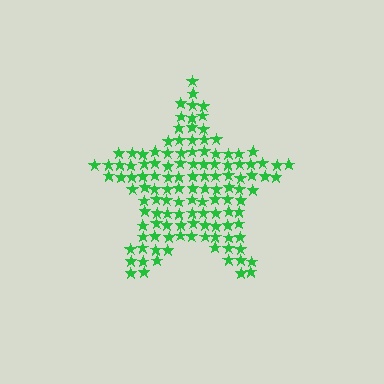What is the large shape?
The large shape is a star.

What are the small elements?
The small elements are stars.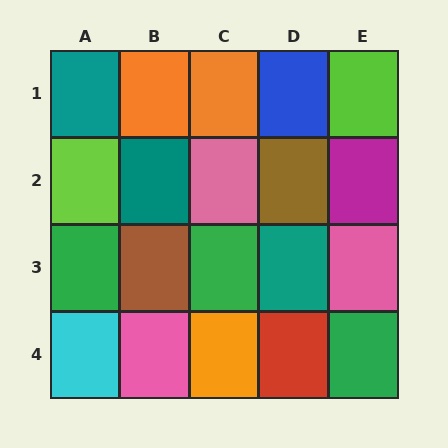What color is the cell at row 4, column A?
Cyan.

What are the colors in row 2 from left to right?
Lime, teal, pink, brown, magenta.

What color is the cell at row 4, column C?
Orange.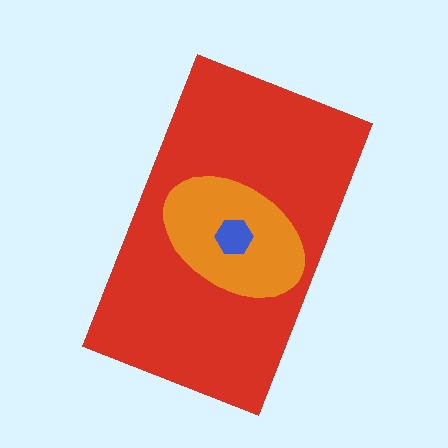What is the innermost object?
The blue hexagon.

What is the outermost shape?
The red rectangle.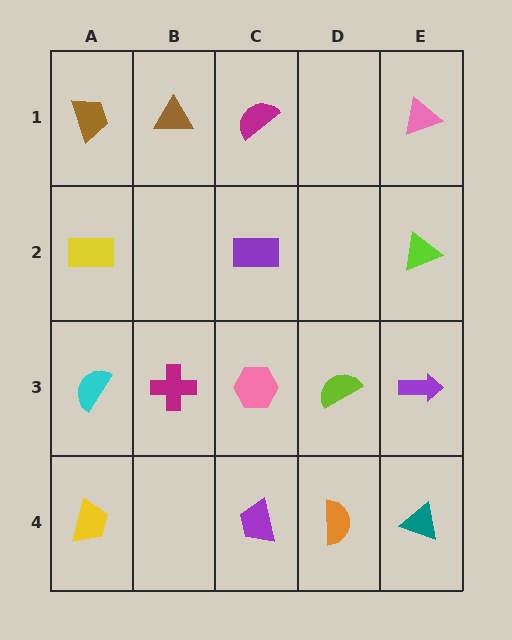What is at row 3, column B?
A magenta cross.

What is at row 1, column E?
A pink triangle.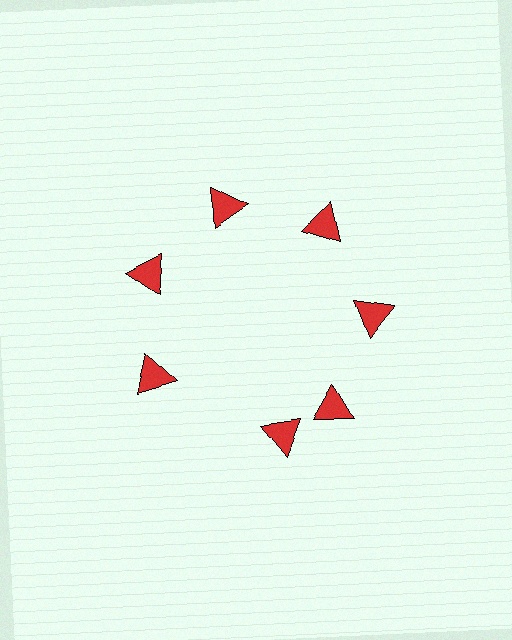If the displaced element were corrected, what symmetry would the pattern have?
It would have 7-fold rotational symmetry — the pattern would map onto itself every 51 degrees.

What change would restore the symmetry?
The symmetry would be restored by rotating it back into even spacing with its neighbors so that all 7 triangles sit at equal angles and equal distance from the center.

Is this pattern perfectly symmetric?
No. The 7 red triangles are arranged in a ring, but one element near the 6 o'clock position is rotated out of alignment along the ring, breaking the 7-fold rotational symmetry.